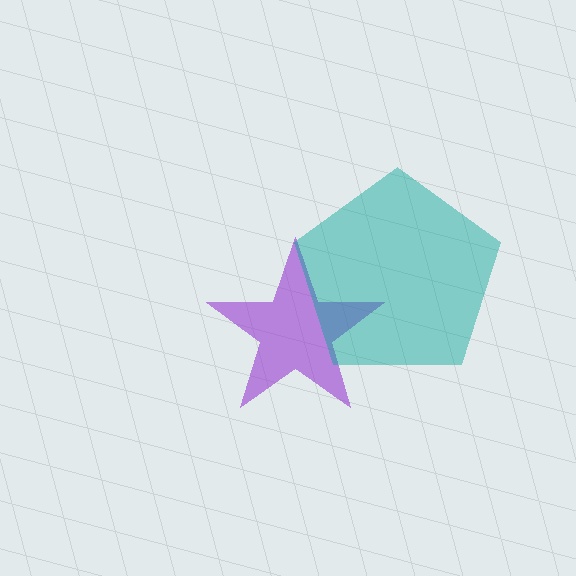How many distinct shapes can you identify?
There are 2 distinct shapes: a purple star, a teal pentagon.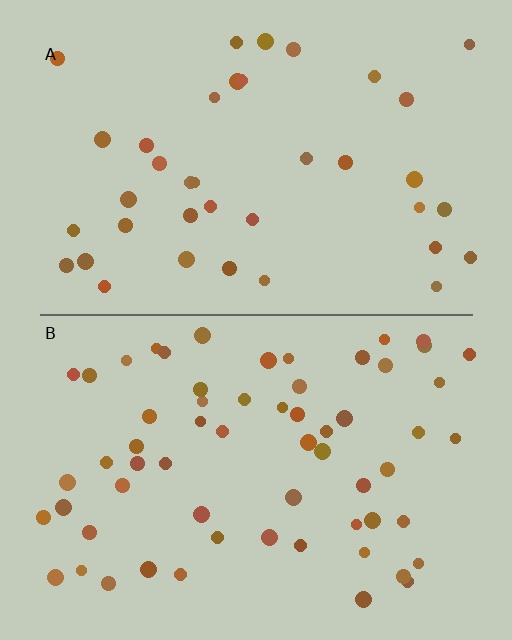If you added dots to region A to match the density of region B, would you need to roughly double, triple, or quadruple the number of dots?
Approximately double.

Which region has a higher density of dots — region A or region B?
B (the bottom).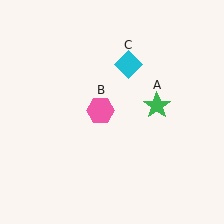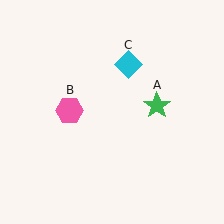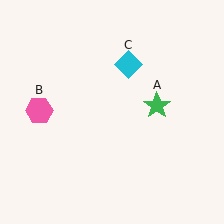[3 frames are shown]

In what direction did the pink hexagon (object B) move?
The pink hexagon (object B) moved left.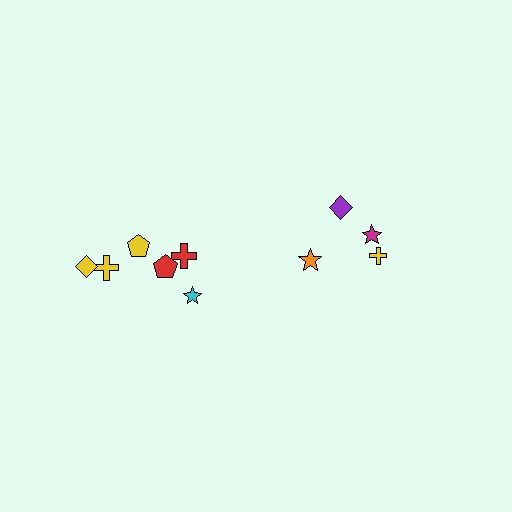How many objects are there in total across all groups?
There are 10 objects.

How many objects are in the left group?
There are 6 objects.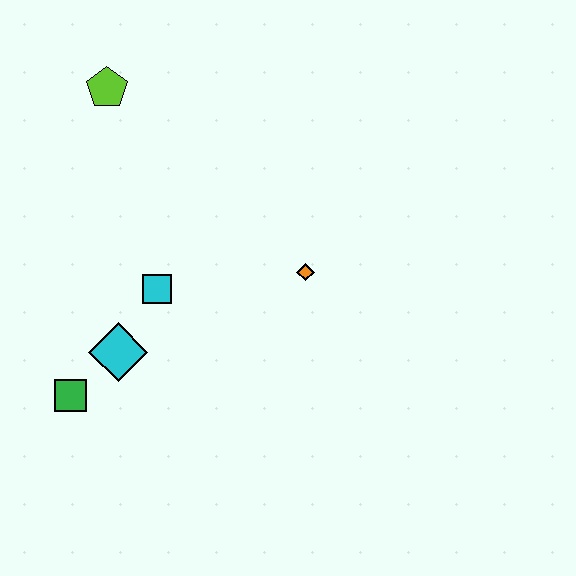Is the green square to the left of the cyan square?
Yes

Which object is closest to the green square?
The cyan diamond is closest to the green square.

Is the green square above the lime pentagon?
No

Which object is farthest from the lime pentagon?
The green square is farthest from the lime pentagon.